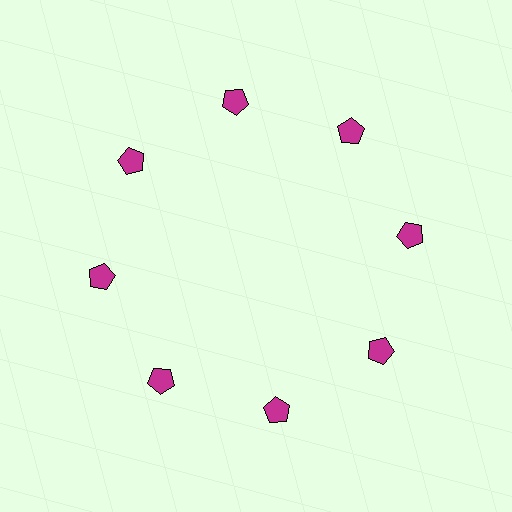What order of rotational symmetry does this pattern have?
This pattern has 8-fold rotational symmetry.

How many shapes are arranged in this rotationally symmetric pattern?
There are 8 shapes, arranged in 8 groups of 1.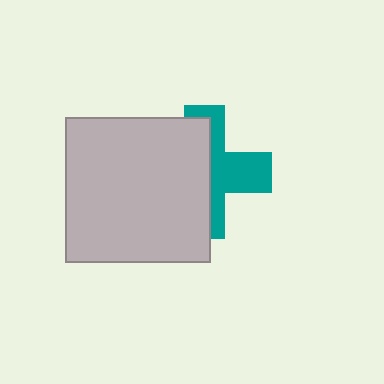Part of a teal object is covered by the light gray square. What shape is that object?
It is a cross.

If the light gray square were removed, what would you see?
You would see the complete teal cross.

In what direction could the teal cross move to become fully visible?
The teal cross could move right. That would shift it out from behind the light gray square entirely.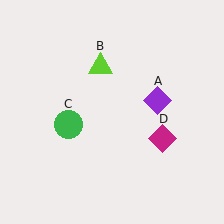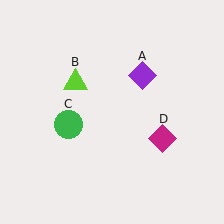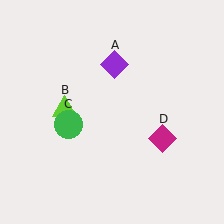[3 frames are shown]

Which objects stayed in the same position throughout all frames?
Green circle (object C) and magenta diamond (object D) remained stationary.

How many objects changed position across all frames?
2 objects changed position: purple diamond (object A), lime triangle (object B).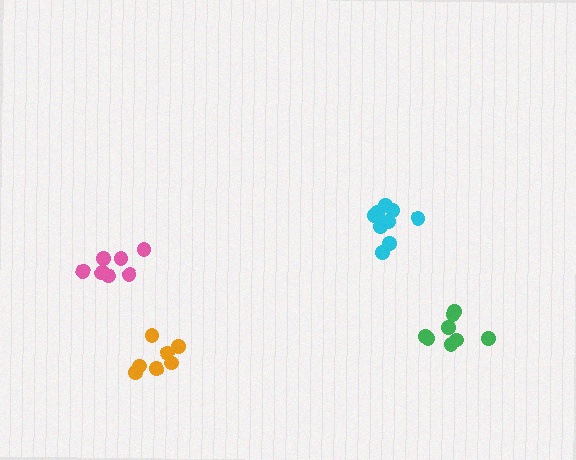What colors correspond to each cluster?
The clusters are colored: cyan, orange, pink, green.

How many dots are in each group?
Group 1: 11 dots, Group 2: 7 dots, Group 3: 7 dots, Group 4: 8 dots (33 total).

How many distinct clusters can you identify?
There are 4 distinct clusters.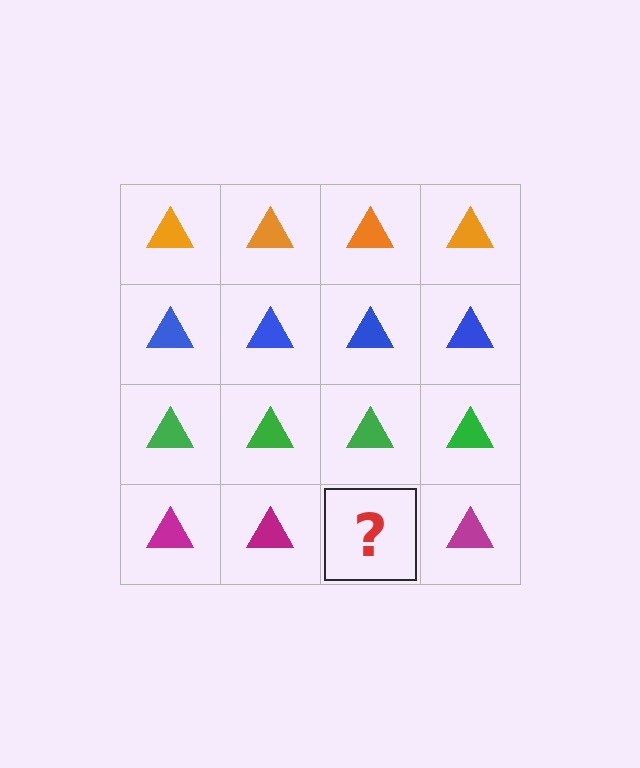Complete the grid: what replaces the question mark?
The question mark should be replaced with a magenta triangle.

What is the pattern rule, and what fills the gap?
The rule is that each row has a consistent color. The gap should be filled with a magenta triangle.